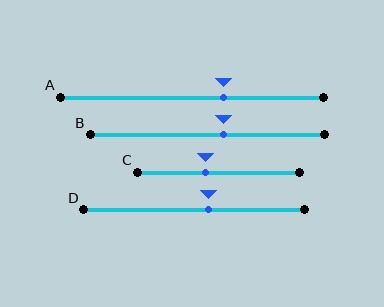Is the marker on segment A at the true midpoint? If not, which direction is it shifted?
No, the marker on segment A is shifted to the right by about 12% of the segment length.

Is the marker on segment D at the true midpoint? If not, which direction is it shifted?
No, the marker on segment D is shifted to the right by about 6% of the segment length.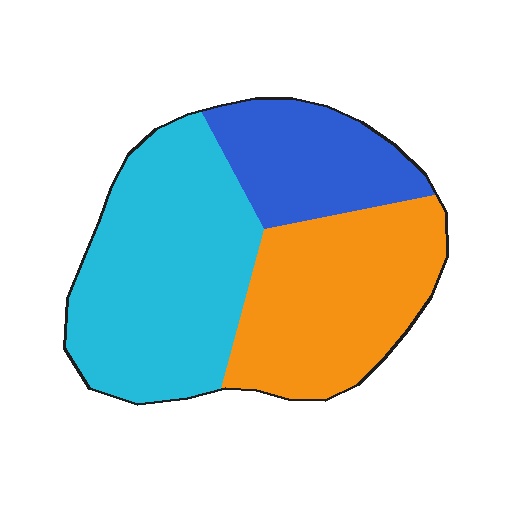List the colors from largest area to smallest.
From largest to smallest: cyan, orange, blue.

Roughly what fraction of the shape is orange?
Orange covers 35% of the shape.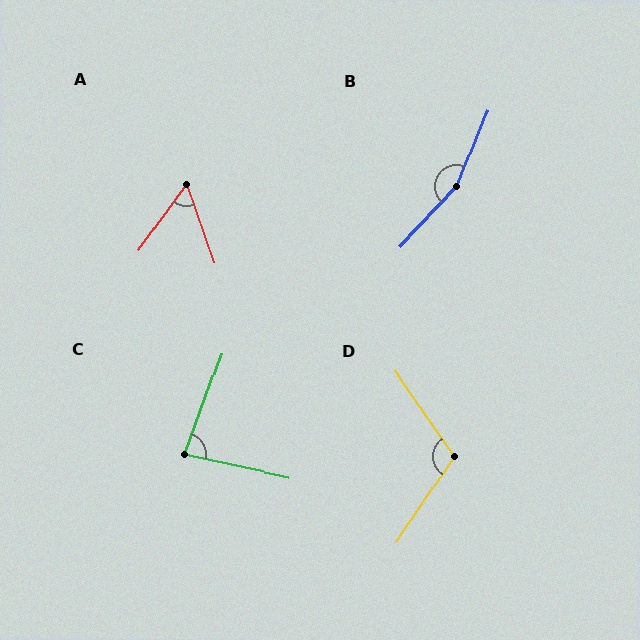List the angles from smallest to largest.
A (55°), C (82°), D (112°), B (158°).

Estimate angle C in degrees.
Approximately 82 degrees.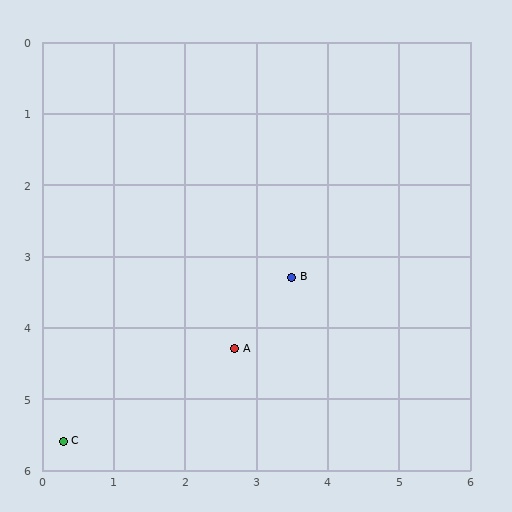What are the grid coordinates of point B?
Point B is at approximately (3.5, 3.3).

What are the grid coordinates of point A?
Point A is at approximately (2.7, 4.3).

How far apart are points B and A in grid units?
Points B and A are about 1.3 grid units apart.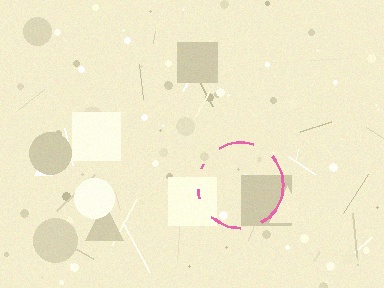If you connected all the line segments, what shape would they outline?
They would outline a circle.